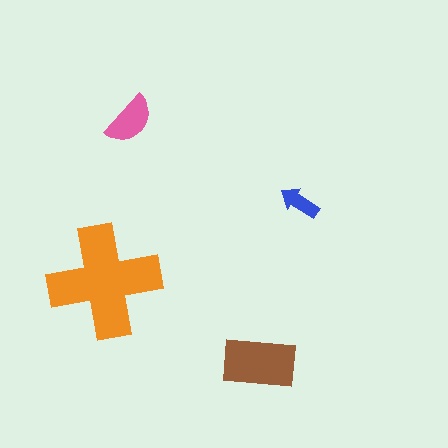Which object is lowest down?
The brown rectangle is bottommost.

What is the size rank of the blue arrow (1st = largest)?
4th.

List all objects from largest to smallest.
The orange cross, the brown rectangle, the pink semicircle, the blue arrow.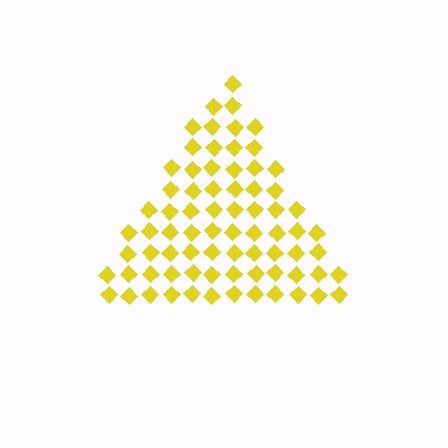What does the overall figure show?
The overall figure shows a triangle.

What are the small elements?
The small elements are diamonds.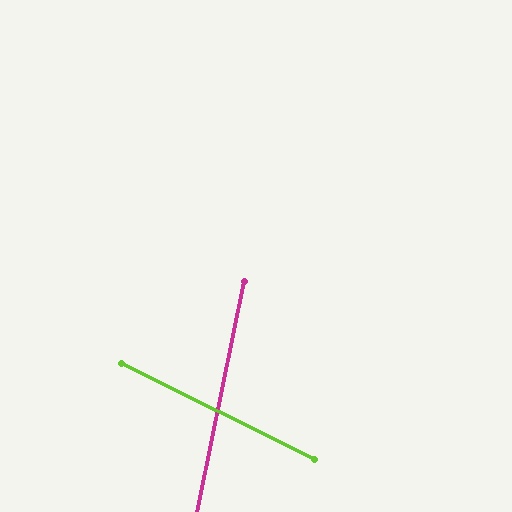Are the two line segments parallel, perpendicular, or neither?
Neither parallel nor perpendicular — they differ by about 75°.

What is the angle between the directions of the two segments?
Approximately 75 degrees.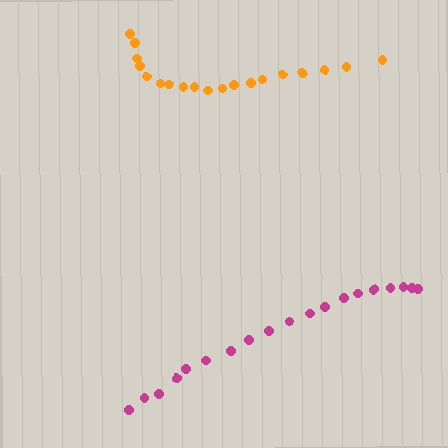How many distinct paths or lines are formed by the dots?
There are 2 distinct paths.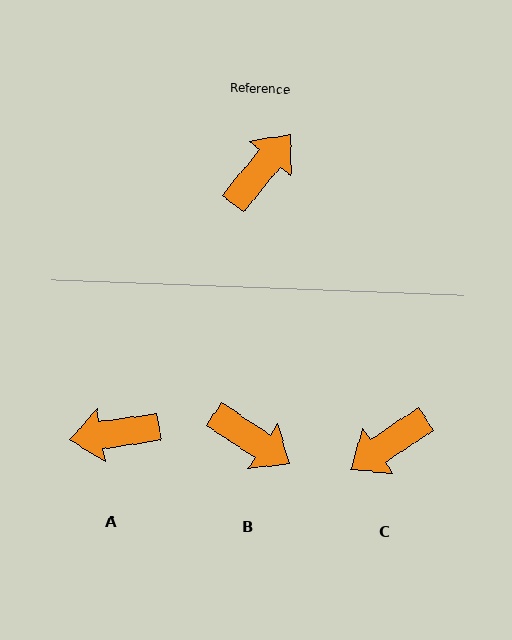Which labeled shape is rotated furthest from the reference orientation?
C, about 164 degrees away.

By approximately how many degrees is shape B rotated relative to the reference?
Approximately 84 degrees clockwise.